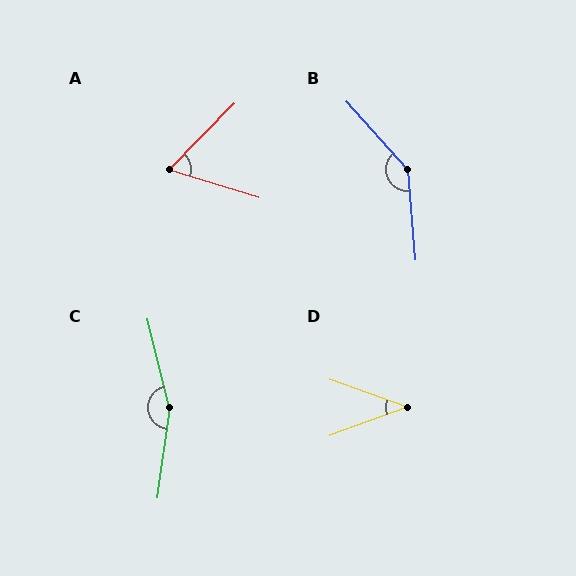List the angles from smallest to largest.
D (40°), A (62°), B (143°), C (159°).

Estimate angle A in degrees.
Approximately 62 degrees.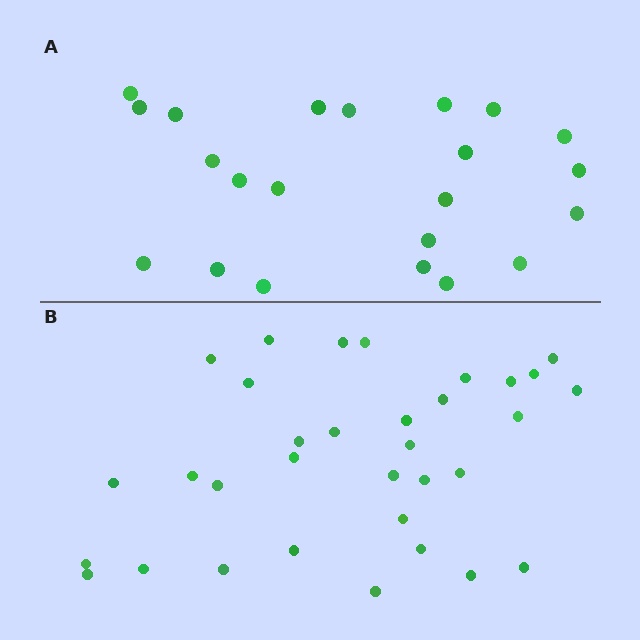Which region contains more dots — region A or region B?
Region B (the bottom region) has more dots.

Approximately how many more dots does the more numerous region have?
Region B has roughly 12 or so more dots than region A.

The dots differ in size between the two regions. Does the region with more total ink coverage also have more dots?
No. Region A has more total ink coverage because its dots are larger, but region B actually contains more individual dots. Total area can be misleading — the number of items is what matters here.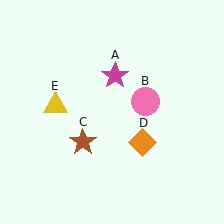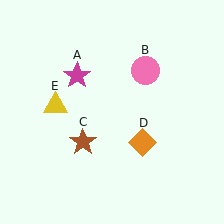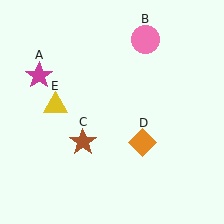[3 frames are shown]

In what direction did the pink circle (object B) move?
The pink circle (object B) moved up.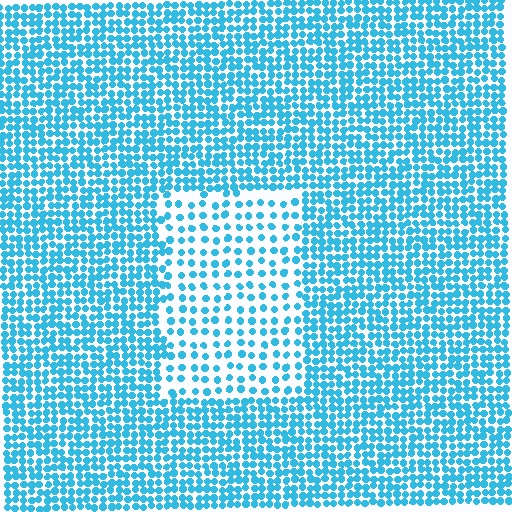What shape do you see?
I see a rectangle.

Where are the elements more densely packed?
The elements are more densely packed outside the rectangle boundary.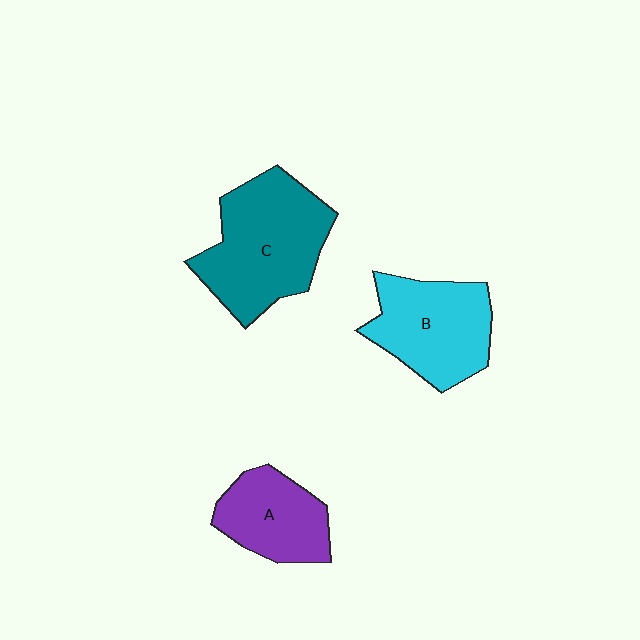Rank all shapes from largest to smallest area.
From largest to smallest: C (teal), B (cyan), A (purple).